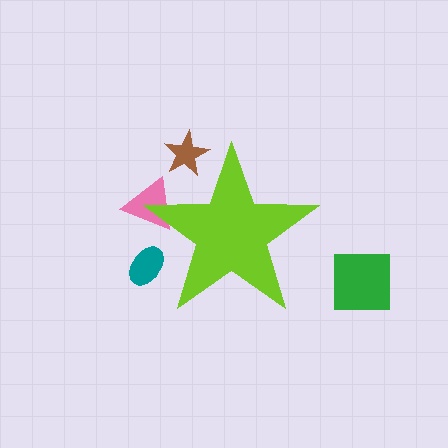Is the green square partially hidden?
No, the green square is fully visible.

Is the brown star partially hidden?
Yes, the brown star is partially hidden behind the lime star.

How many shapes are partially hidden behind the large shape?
3 shapes are partially hidden.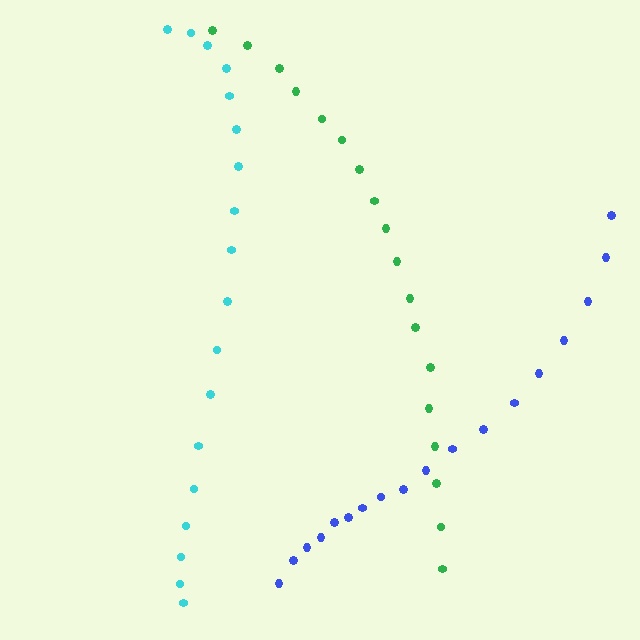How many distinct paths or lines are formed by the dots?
There are 3 distinct paths.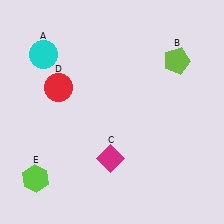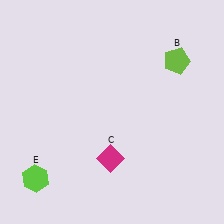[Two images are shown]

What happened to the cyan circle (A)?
The cyan circle (A) was removed in Image 2. It was in the top-left area of Image 1.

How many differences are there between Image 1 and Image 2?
There are 2 differences between the two images.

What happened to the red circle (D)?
The red circle (D) was removed in Image 2. It was in the top-left area of Image 1.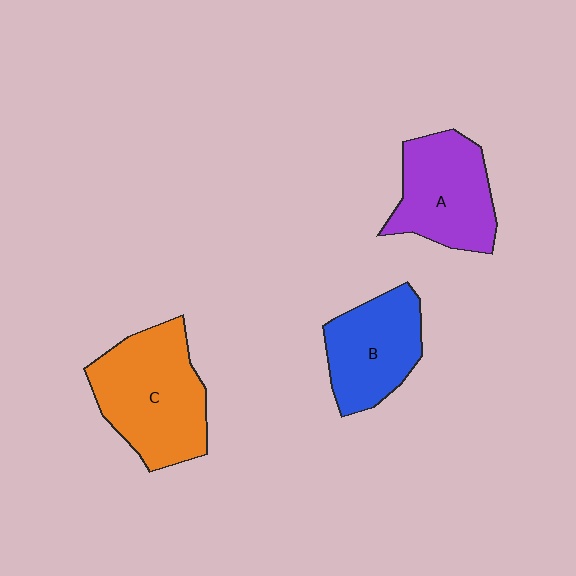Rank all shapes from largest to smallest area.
From largest to smallest: C (orange), A (purple), B (blue).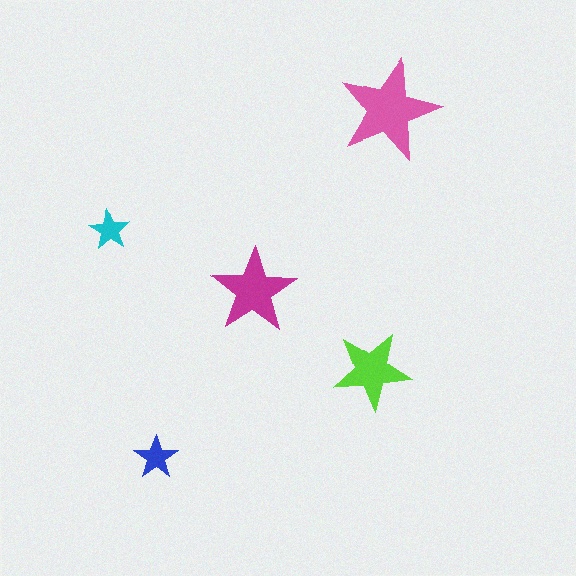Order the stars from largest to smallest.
the pink one, the magenta one, the lime one, the blue one, the cyan one.